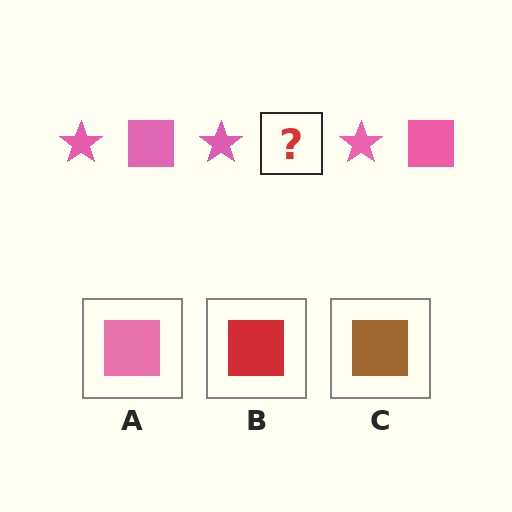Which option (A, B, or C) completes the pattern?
A.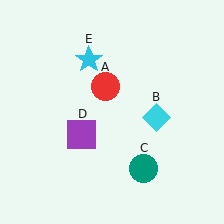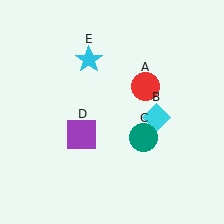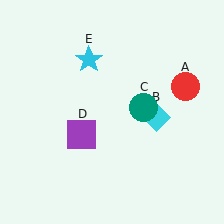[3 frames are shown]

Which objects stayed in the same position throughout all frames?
Cyan diamond (object B) and purple square (object D) and cyan star (object E) remained stationary.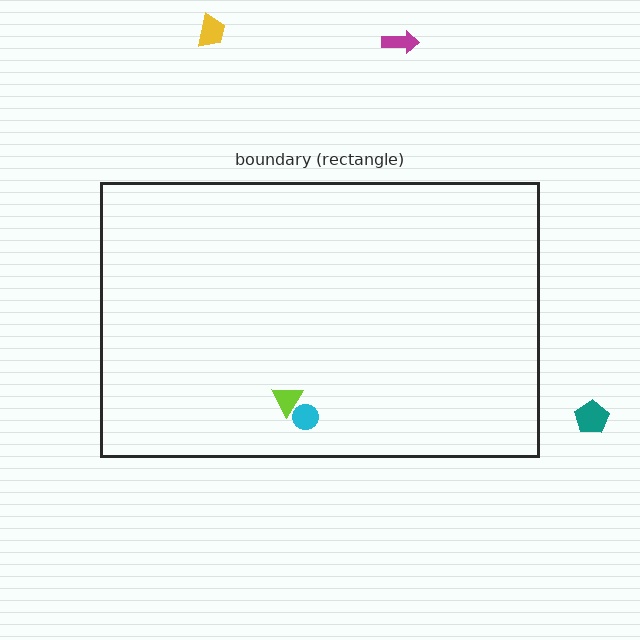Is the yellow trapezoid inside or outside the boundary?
Outside.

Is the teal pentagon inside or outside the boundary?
Outside.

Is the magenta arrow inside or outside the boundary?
Outside.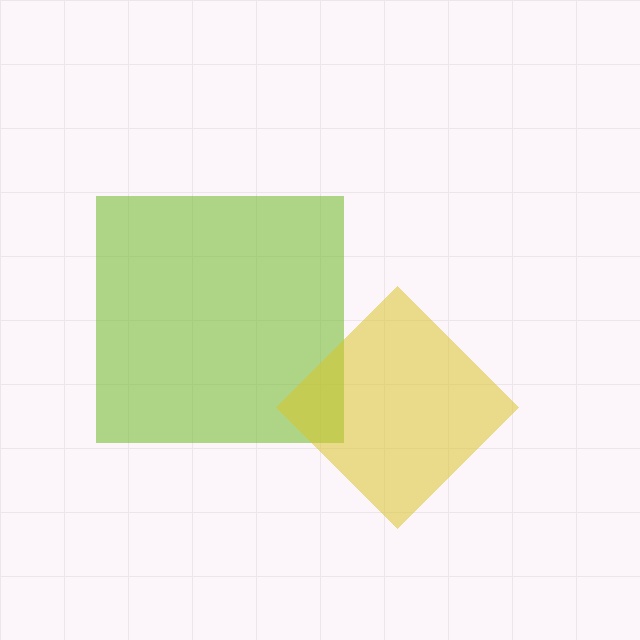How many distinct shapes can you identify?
There are 2 distinct shapes: a lime square, a yellow diamond.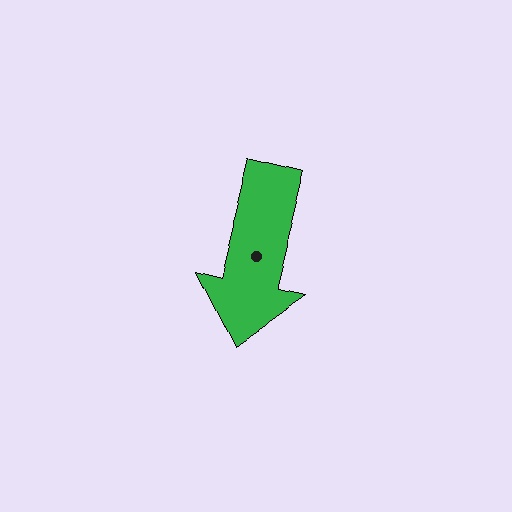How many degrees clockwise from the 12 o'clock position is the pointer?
Approximately 194 degrees.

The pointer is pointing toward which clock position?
Roughly 6 o'clock.